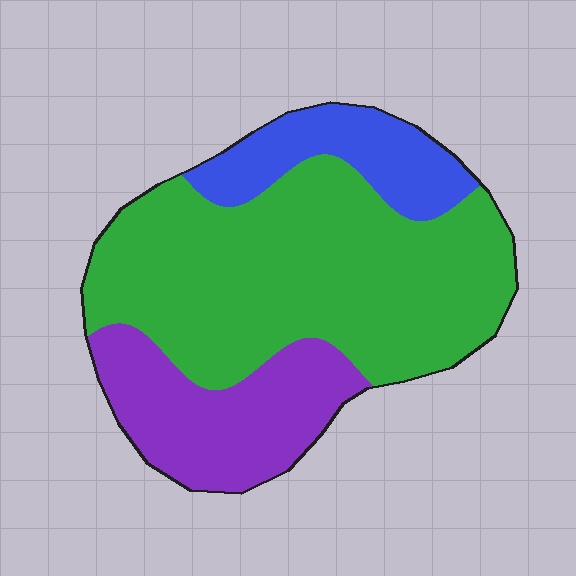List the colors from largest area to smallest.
From largest to smallest: green, purple, blue.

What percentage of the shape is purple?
Purple takes up about one quarter (1/4) of the shape.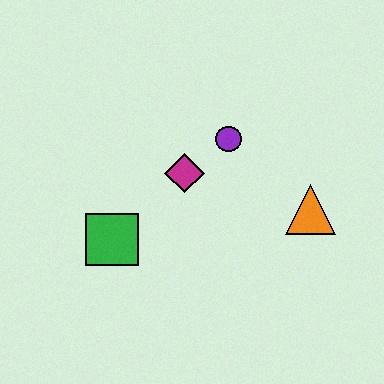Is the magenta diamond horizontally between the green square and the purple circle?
Yes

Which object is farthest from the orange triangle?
The green square is farthest from the orange triangle.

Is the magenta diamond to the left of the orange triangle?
Yes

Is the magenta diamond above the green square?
Yes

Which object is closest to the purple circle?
The magenta diamond is closest to the purple circle.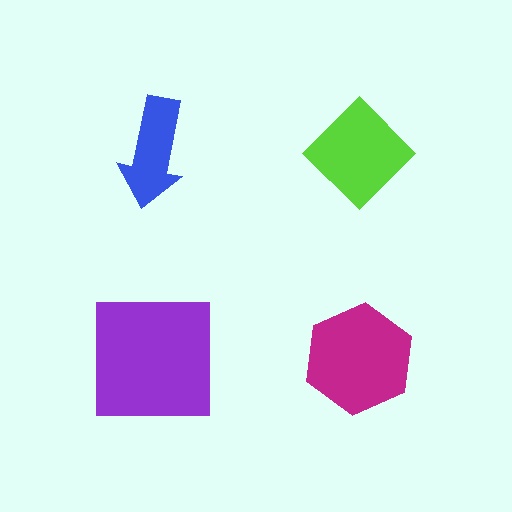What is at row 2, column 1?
A purple square.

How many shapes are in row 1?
2 shapes.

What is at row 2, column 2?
A magenta hexagon.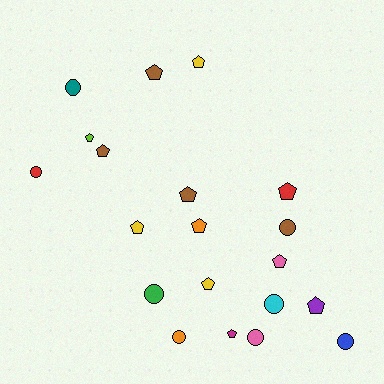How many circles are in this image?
There are 8 circles.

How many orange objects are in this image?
There are 2 orange objects.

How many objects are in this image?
There are 20 objects.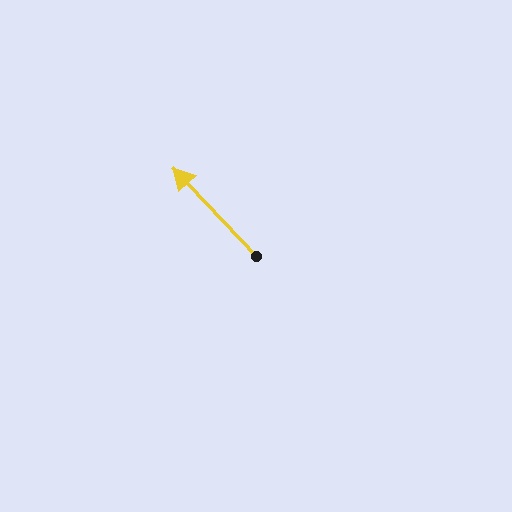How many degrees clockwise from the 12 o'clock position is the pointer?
Approximately 317 degrees.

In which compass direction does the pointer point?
Northwest.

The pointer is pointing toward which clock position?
Roughly 11 o'clock.